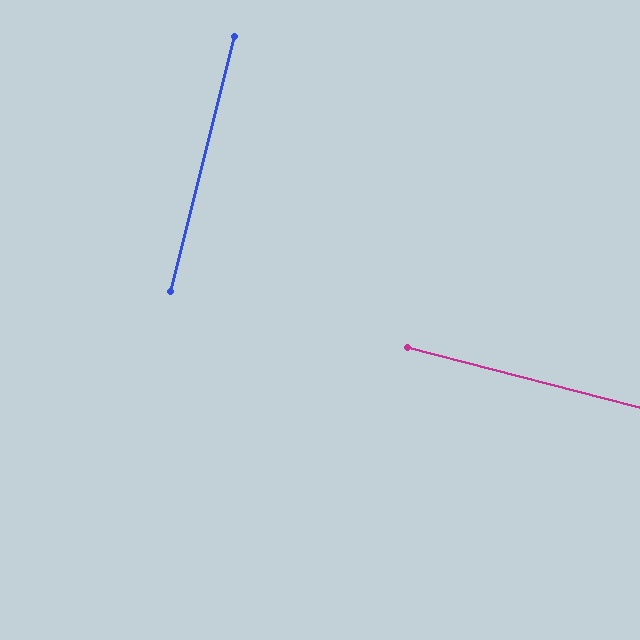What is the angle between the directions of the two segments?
Approximately 89 degrees.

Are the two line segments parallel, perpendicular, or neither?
Perpendicular — they meet at approximately 89°.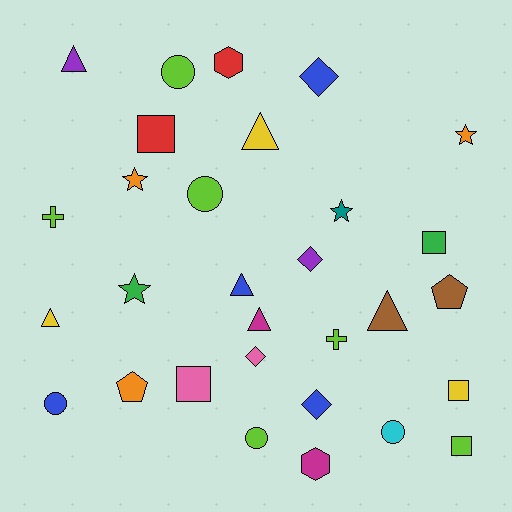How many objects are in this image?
There are 30 objects.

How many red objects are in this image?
There are 2 red objects.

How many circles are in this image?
There are 5 circles.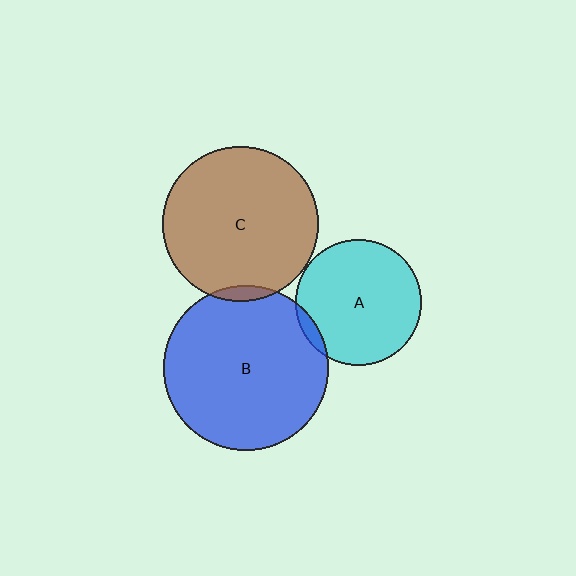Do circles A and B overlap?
Yes.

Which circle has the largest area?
Circle B (blue).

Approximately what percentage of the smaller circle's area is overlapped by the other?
Approximately 5%.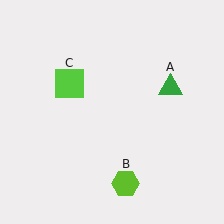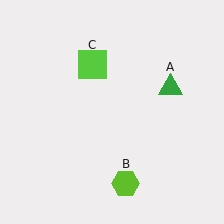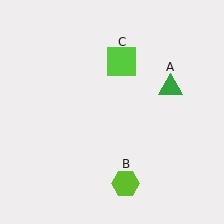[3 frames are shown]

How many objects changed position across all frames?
1 object changed position: lime square (object C).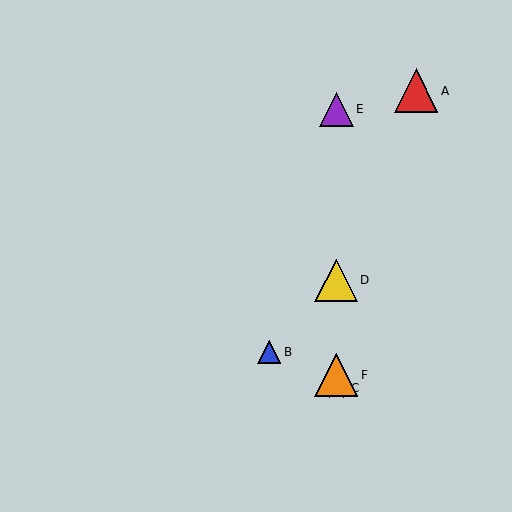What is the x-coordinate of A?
Object A is at x≈416.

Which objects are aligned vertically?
Objects C, D, E, F are aligned vertically.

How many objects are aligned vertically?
4 objects (C, D, E, F) are aligned vertically.